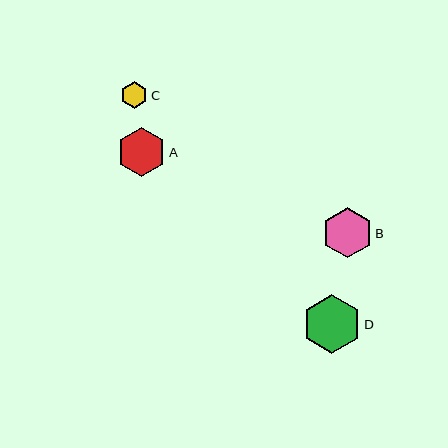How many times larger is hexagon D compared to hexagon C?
Hexagon D is approximately 2.2 times the size of hexagon C.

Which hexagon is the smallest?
Hexagon C is the smallest with a size of approximately 27 pixels.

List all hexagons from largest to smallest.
From largest to smallest: D, B, A, C.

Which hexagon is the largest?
Hexagon D is the largest with a size of approximately 59 pixels.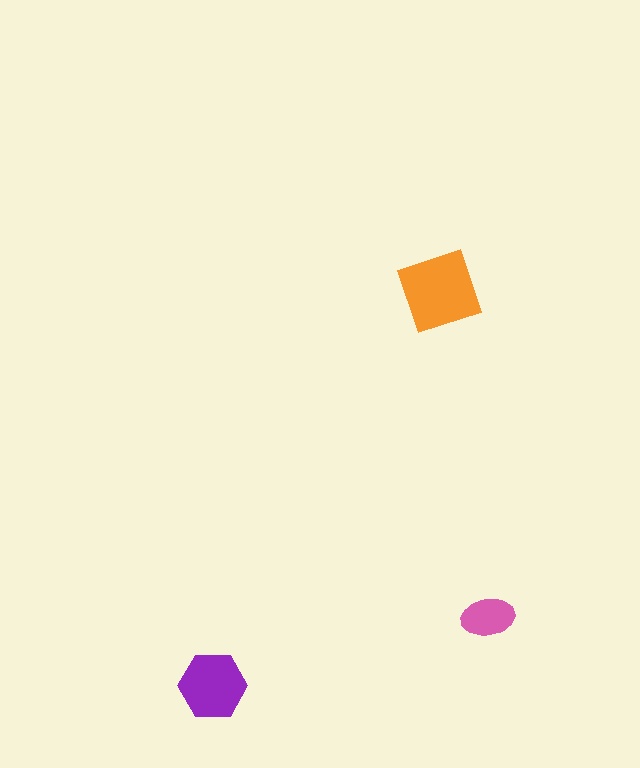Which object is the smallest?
The pink ellipse.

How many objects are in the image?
There are 3 objects in the image.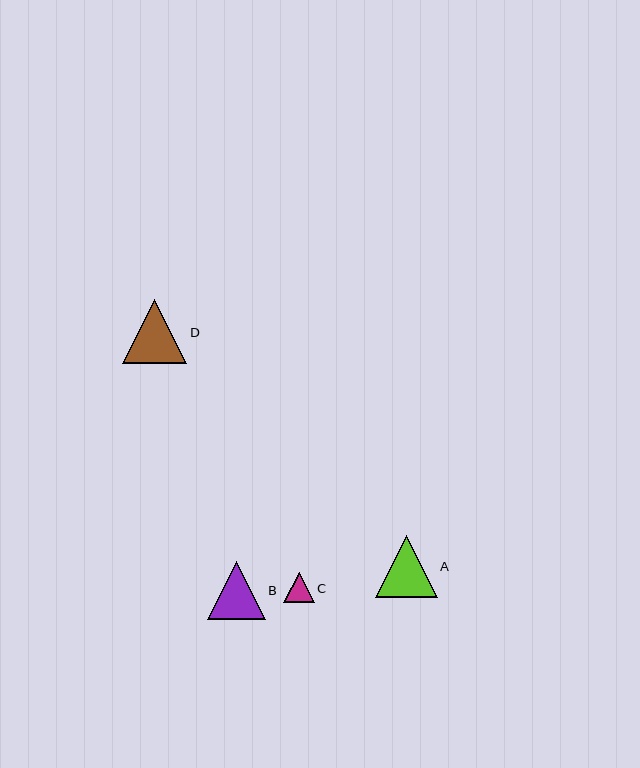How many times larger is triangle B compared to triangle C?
Triangle B is approximately 1.9 times the size of triangle C.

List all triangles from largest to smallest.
From largest to smallest: D, A, B, C.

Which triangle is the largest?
Triangle D is the largest with a size of approximately 64 pixels.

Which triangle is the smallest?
Triangle C is the smallest with a size of approximately 31 pixels.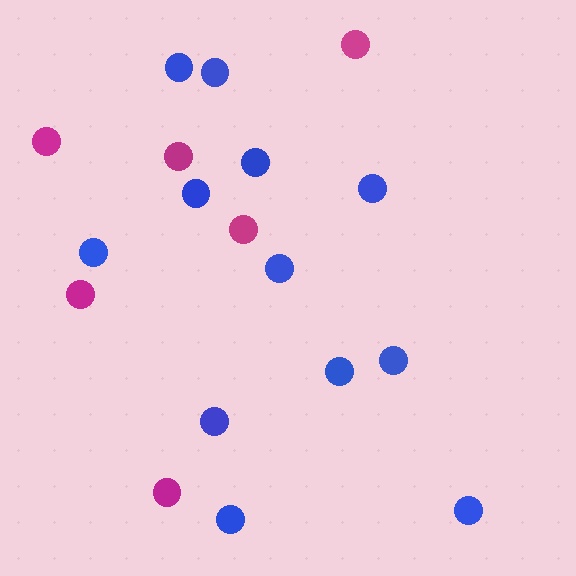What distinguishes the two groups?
There are 2 groups: one group of blue circles (12) and one group of magenta circles (6).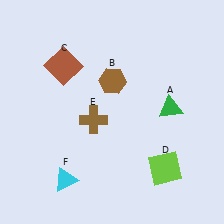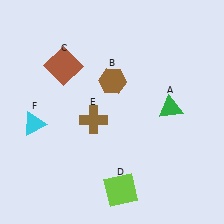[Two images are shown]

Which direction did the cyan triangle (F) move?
The cyan triangle (F) moved up.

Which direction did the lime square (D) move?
The lime square (D) moved left.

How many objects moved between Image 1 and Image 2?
2 objects moved between the two images.